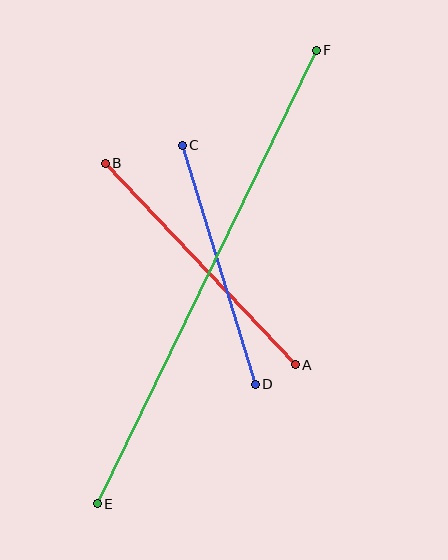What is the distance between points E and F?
The distance is approximately 504 pixels.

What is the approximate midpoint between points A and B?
The midpoint is at approximately (200, 264) pixels.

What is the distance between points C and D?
The distance is approximately 250 pixels.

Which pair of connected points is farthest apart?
Points E and F are farthest apart.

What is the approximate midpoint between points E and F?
The midpoint is at approximately (207, 277) pixels.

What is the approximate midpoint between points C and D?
The midpoint is at approximately (219, 265) pixels.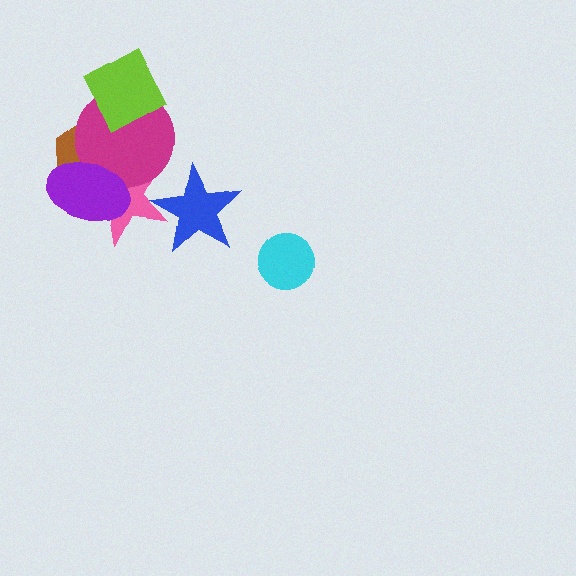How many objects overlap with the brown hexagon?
4 objects overlap with the brown hexagon.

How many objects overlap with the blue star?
1 object overlaps with the blue star.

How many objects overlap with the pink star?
4 objects overlap with the pink star.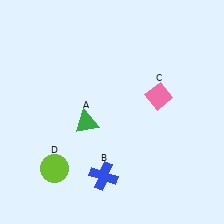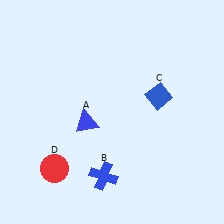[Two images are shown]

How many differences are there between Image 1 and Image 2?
There are 3 differences between the two images.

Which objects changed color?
A changed from green to blue. C changed from pink to blue. D changed from lime to red.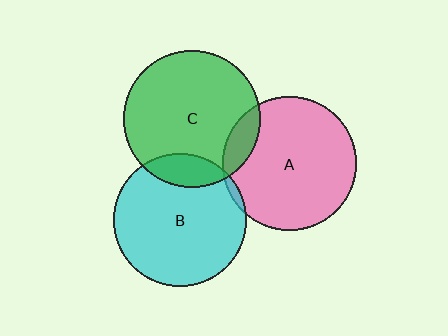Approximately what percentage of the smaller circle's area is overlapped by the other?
Approximately 10%.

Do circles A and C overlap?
Yes.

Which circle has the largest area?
Circle C (green).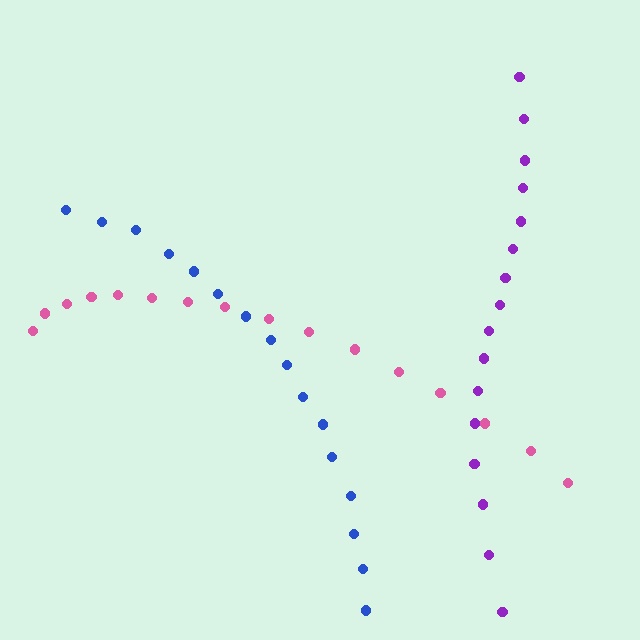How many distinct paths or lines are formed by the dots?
There are 3 distinct paths.